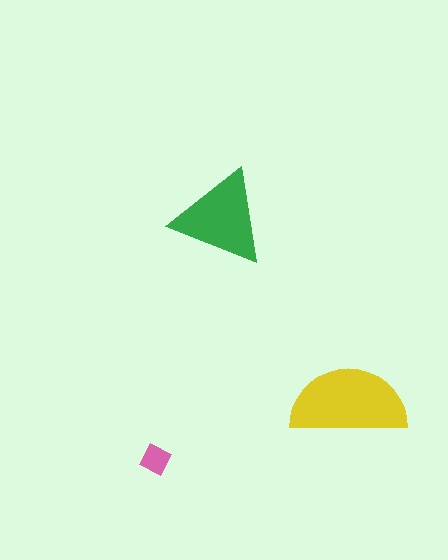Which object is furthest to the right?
The yellow semicircle is rightmost.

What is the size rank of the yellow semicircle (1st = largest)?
1st.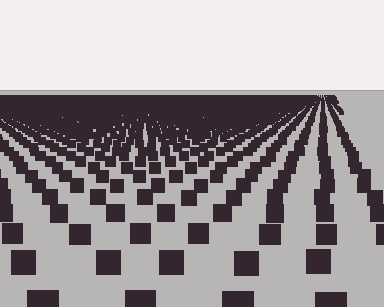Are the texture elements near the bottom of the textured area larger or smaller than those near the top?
Larger. Near the bottom, elements are closer to the viewer and appear at a bigger on-screen size.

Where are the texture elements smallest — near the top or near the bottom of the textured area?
Near the top.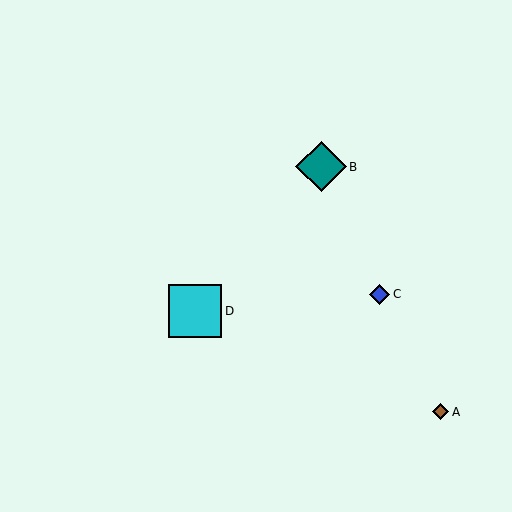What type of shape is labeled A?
Shape A is a brown diamond.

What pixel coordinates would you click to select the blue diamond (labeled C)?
Click at (380, 294) to select the blue diamond C.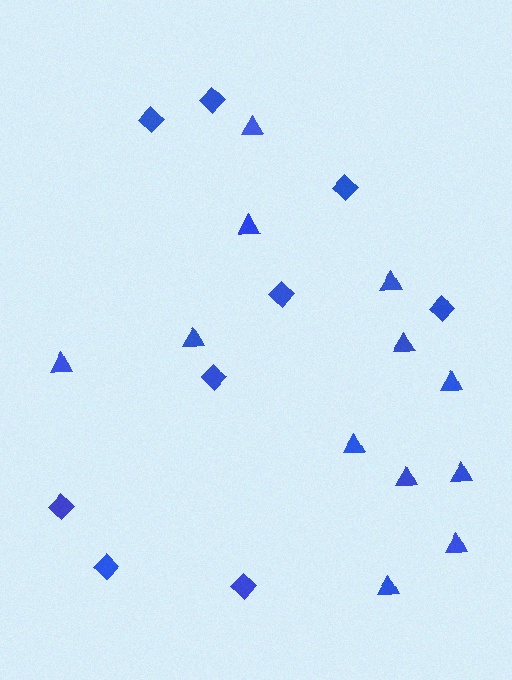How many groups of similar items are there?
There are 2 groups: one group of triangles (12) and one group of diamonds (9).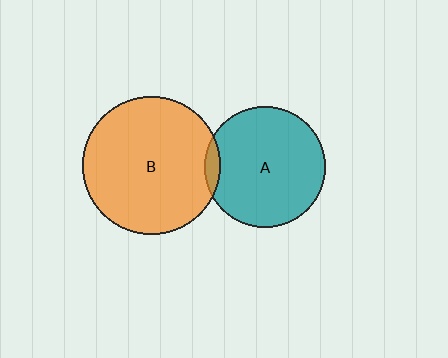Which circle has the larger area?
Circle B (orange).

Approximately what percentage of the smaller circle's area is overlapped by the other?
Approximately 5%.